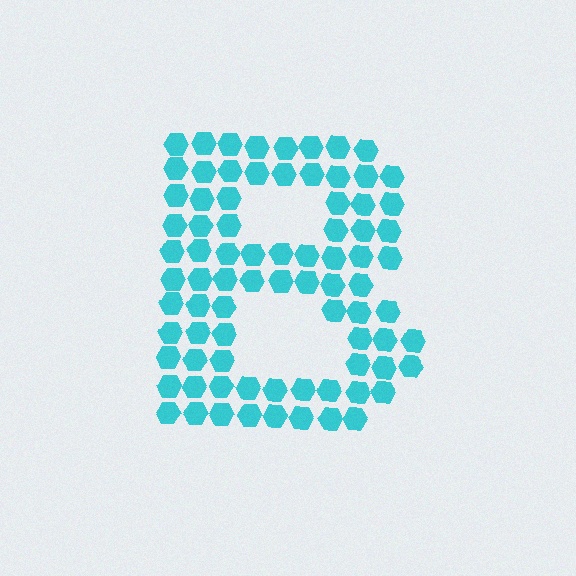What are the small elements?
The small elements are hexagons.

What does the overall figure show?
The overall figure shows the letter B.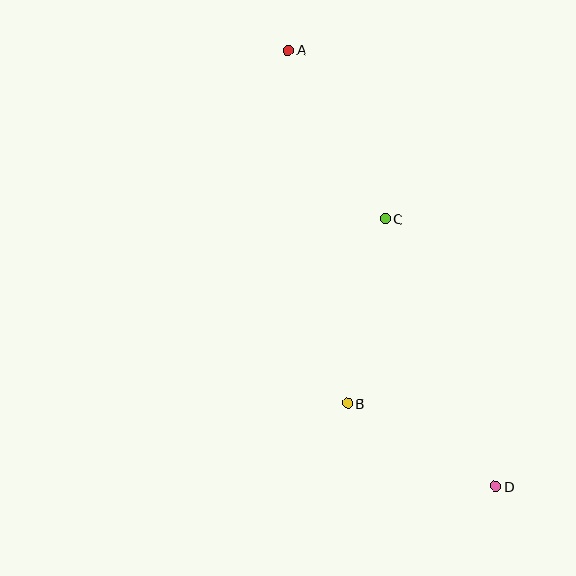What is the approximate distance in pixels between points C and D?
The distance between C and D is approximately 290 pixels.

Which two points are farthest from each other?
Points A and D are farthest from each other.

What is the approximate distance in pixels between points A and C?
The distance between A and C is approximately 194 pixels.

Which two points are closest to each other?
Points B and D are closest to each other.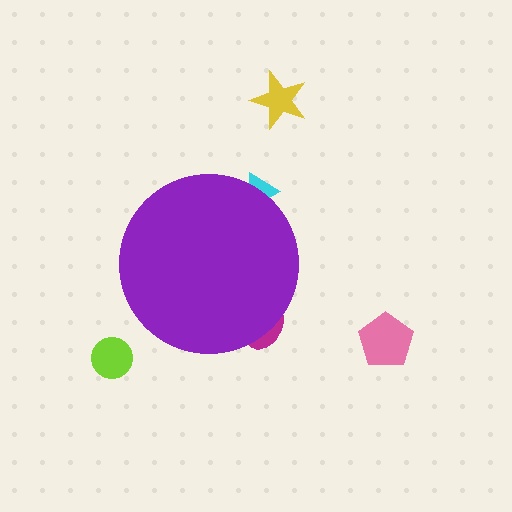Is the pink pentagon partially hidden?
No, the pink pentagon is fully visible.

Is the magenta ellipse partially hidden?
Yes, the magenta ellipse is partially hidden behind the purple circle.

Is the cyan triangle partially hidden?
Yes, the cyan triangle is partially hidden behind the purple circle.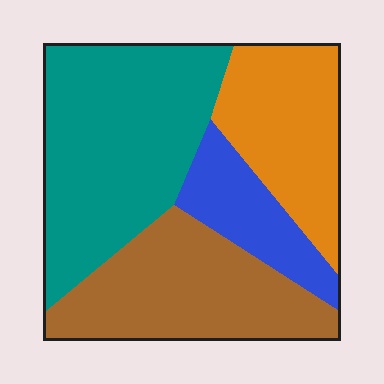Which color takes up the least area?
Blue, at roughly 15%.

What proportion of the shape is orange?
Orange covers about 20% of the shape.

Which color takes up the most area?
Teal, at roughly 40%.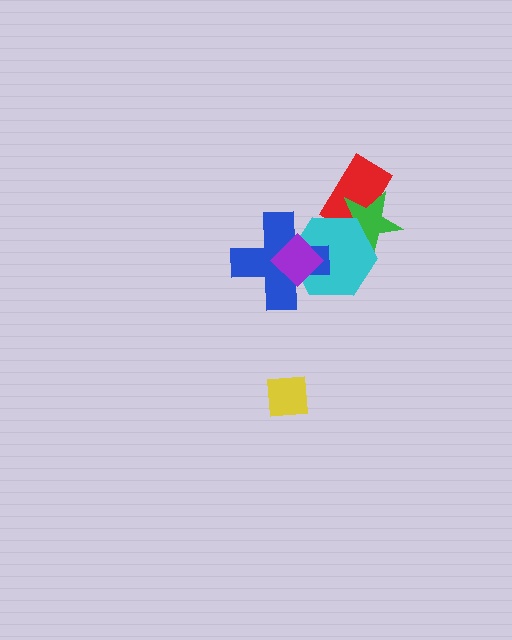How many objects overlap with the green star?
2 objects overlap with the green star.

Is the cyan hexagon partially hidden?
Yes, it is partially covered by another shape.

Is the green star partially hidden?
Yes, it is partially covered by another shape.